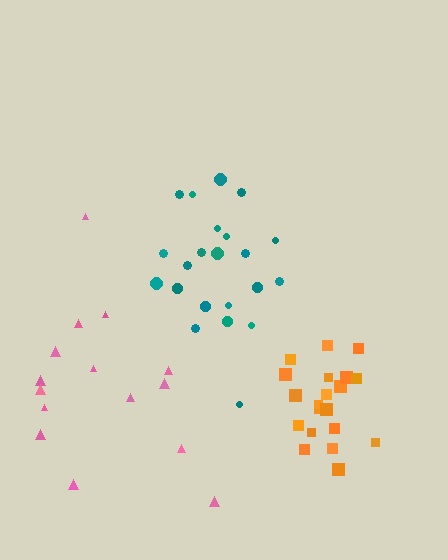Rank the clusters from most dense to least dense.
orange, teal, pink.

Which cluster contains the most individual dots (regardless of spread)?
Teal (22).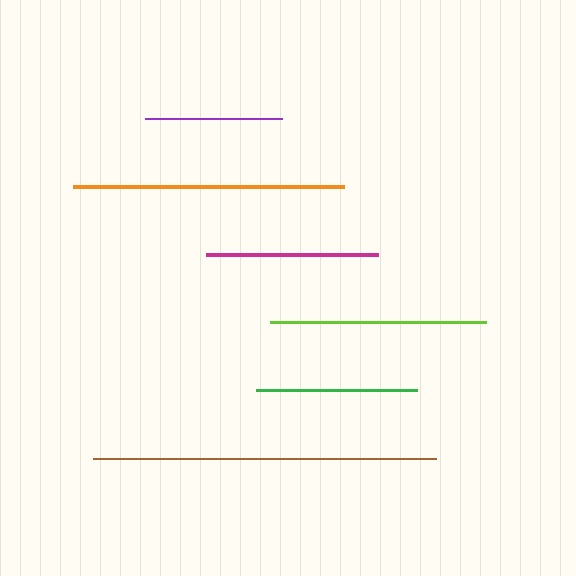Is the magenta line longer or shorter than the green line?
The magenta line is longer than the green line.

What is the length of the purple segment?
The purple segment is approximately 137 pixels long.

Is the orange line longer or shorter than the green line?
The orange line is longer than the green line.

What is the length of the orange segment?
The orange segment is approximately 271 pixels long.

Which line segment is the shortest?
The purple line is the shortest at approximately 137 pixels.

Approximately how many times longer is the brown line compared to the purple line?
The brown line is approximately 2.5 times the length of the purple line.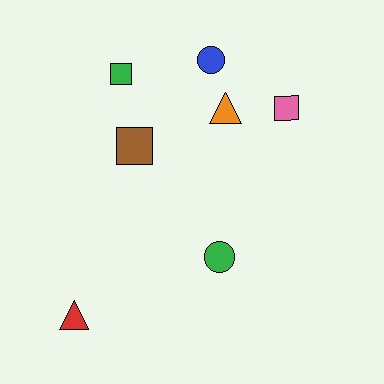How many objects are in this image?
There are 7 objects.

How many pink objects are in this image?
There is 1 pink object.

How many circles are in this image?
There are 2 circles.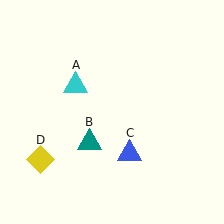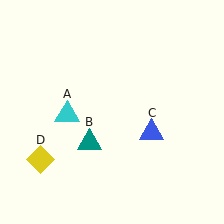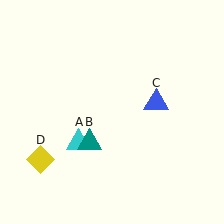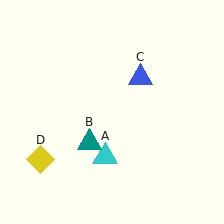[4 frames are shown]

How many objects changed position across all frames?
2 objects changed position: cyan triangle (object A), blue triangle (object C).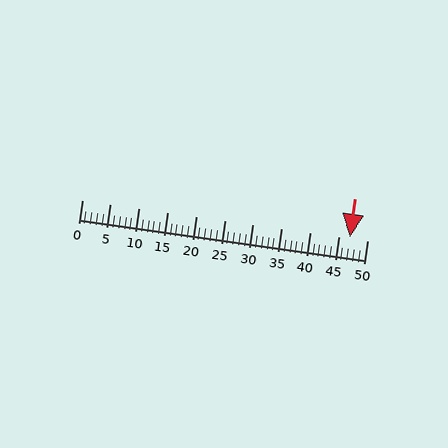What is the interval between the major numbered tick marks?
The major tick marks are spaced 5 units apart.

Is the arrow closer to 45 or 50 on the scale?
The arrow is closer to 45.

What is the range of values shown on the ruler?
The ruler shows values from 0 to 50.